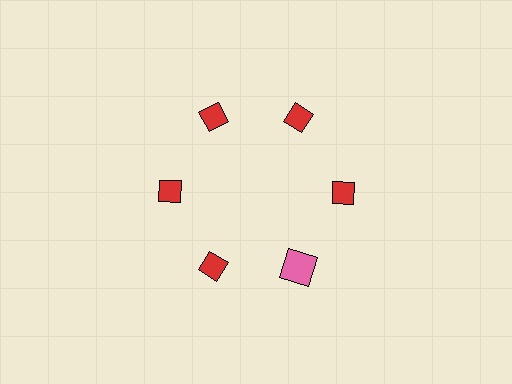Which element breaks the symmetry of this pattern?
The pink square at roughly the 5 o'clock position breaks the symmetry. All other shapes are red diamonds.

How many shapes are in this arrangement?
There are 6 shapes arranged in a ring pattern.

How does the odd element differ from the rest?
It differs in both color (pink instead of red) and shape (square instead of diamond).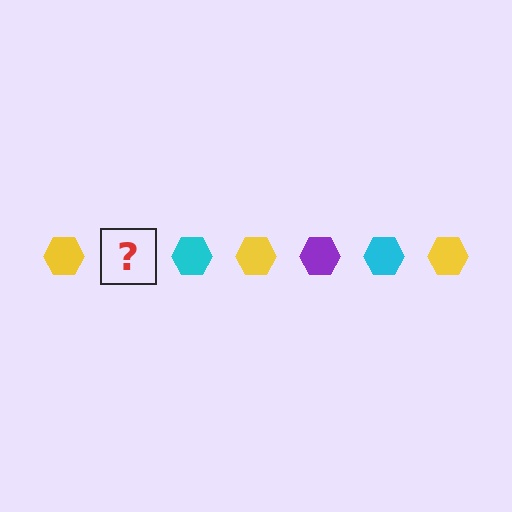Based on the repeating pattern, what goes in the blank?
The blank should be a purple hexagon.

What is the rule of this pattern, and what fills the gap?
The rule is that the pattern cycles through yellow, purple, cyan hexagons. The gap should be filled with a purple hexagon.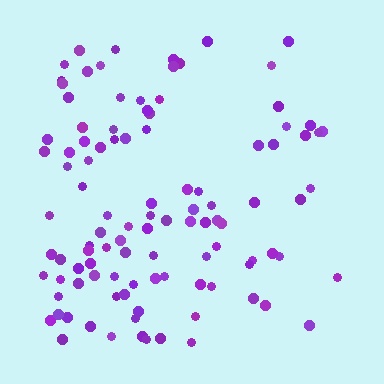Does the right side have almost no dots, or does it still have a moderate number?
Still a moderate number, just noticeably fewer than the left.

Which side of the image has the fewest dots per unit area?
The right.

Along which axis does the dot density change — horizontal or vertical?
Horizontal.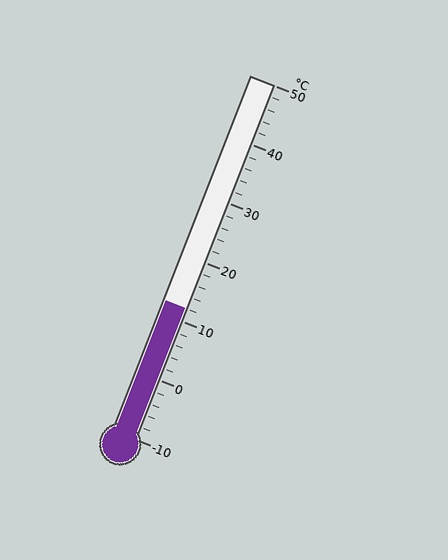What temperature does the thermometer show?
The thermometer shows approximately 12°C.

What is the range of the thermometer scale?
The thermometer scale ranges from -10°C to 50°C.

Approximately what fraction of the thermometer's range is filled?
The thermometer is filled to approximately 35% of its range.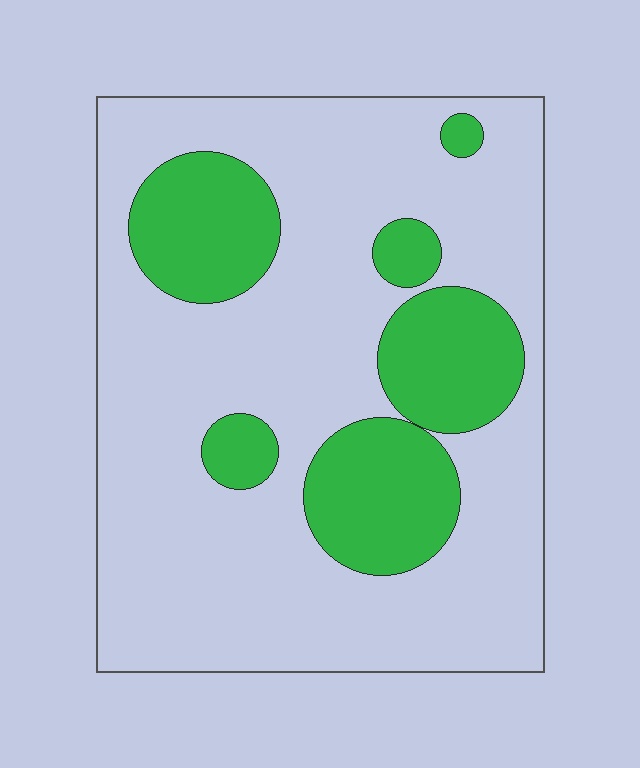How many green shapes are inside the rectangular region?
6.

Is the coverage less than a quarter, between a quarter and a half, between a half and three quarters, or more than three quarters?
Between a quarter and a half.